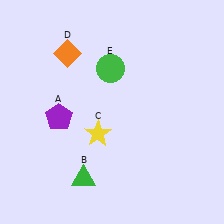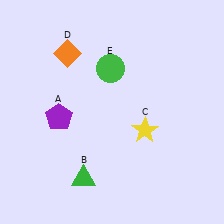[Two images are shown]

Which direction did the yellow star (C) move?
The yellow star (C) moved right.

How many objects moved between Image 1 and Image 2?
1 object moved between the two images.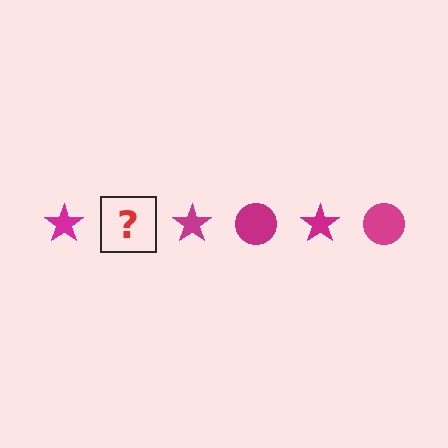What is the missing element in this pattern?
The missing element is a magenta circle.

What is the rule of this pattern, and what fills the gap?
The rule is that the pattern cycles through star, circle shapes in magenta. The gap should be filled with a magenta circle.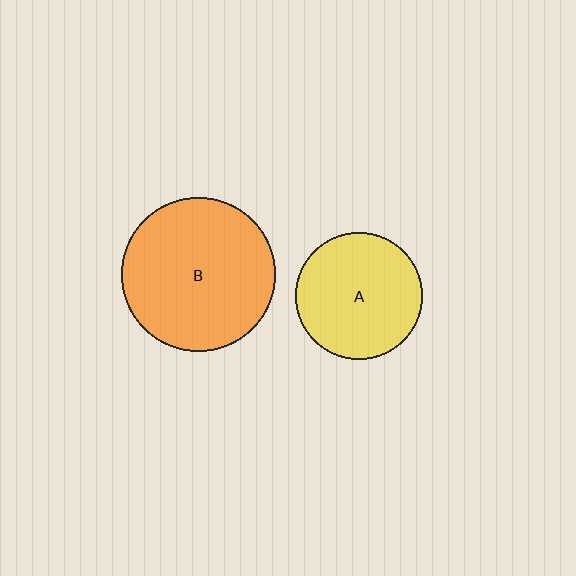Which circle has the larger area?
Circle B (orange).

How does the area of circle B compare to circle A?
Approximately 1.5 times.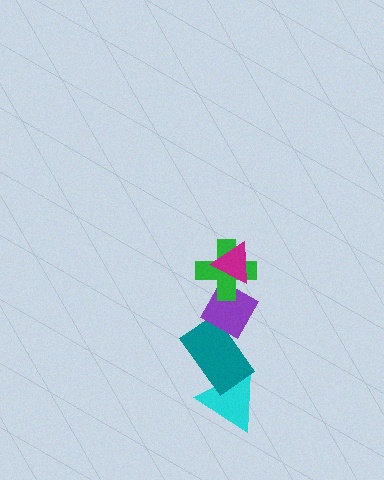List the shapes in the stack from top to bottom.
From top to bottom: the magenta triangle, the green cross, the purple diamond, the teal rectangle, the cyan triangle.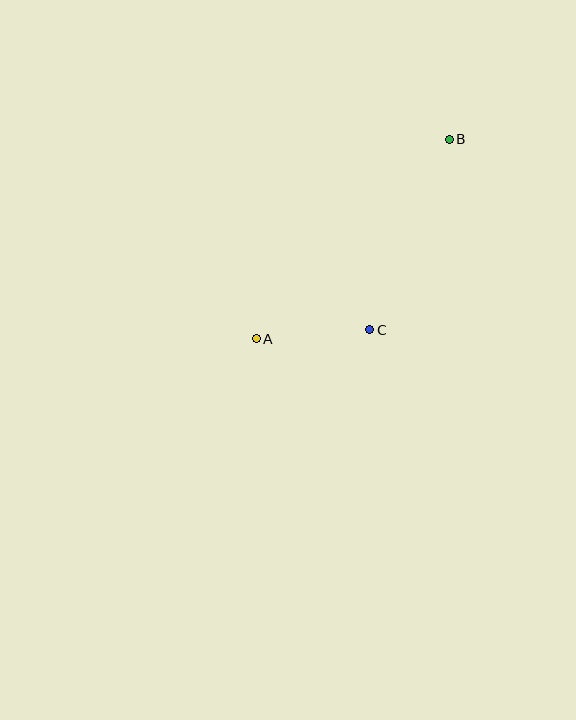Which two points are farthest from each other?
Points A and B are farthest from each other.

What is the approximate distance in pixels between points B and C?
The distance between B and C is approximately 206 pixels.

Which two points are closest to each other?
Points A and C are closest to each other.